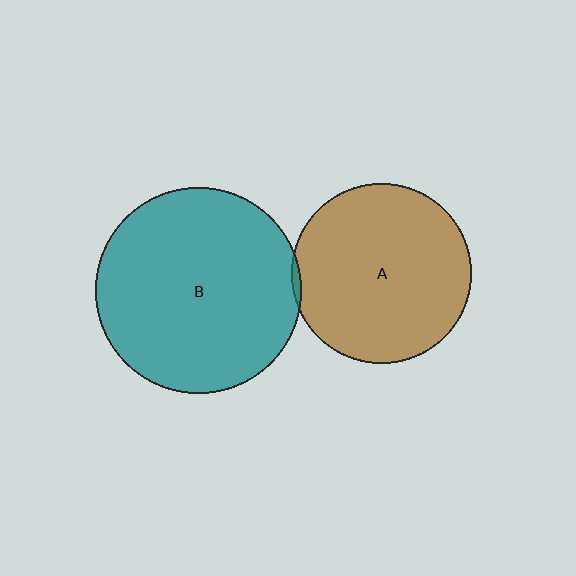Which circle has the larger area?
Circle B (teal).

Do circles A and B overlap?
Yes.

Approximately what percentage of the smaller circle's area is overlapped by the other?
Approximately 5%.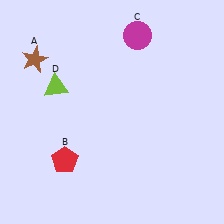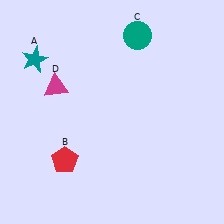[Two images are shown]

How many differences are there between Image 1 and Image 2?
There are 3 differences between the two images.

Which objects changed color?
A changed from brown to teal. C changed from magenta to teal. D changed from lime to magenta.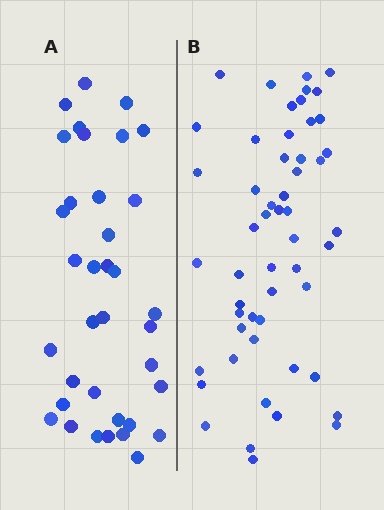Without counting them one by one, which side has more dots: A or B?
Region B (the right region) has more dots.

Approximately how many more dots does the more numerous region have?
Region B has approximately 15 more dots than region A.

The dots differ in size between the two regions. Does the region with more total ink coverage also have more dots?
No. Region A has more total ink coverage because its dots are larger, but region B actually contains more individual dots. Total area can be misleading — the number of items is what matters here.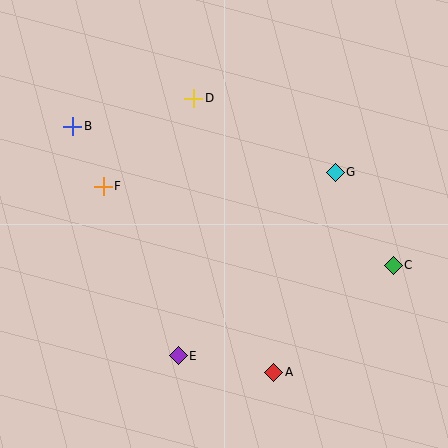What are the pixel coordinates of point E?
Point E is at (178, 356).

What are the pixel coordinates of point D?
Point D is at (194, 98).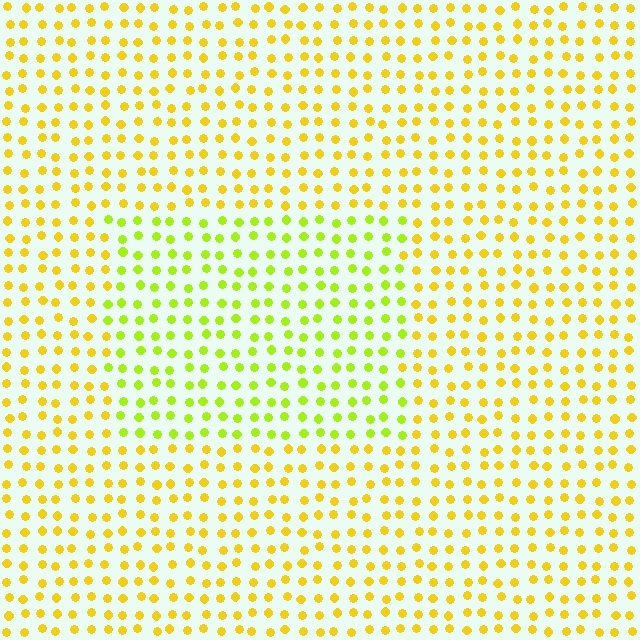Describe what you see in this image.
The image is filled with small yellow elements in a uniform arrangement. A rectangle-shaped region is visible where the elements are tinted to a slightly different hue, forming a subtle color boundary.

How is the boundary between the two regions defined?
The boundary is defined purely by a slight shift in hue (about 31 degrees). Spacing, size, and orientation are identical on both sides.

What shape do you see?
I see a rectangle.